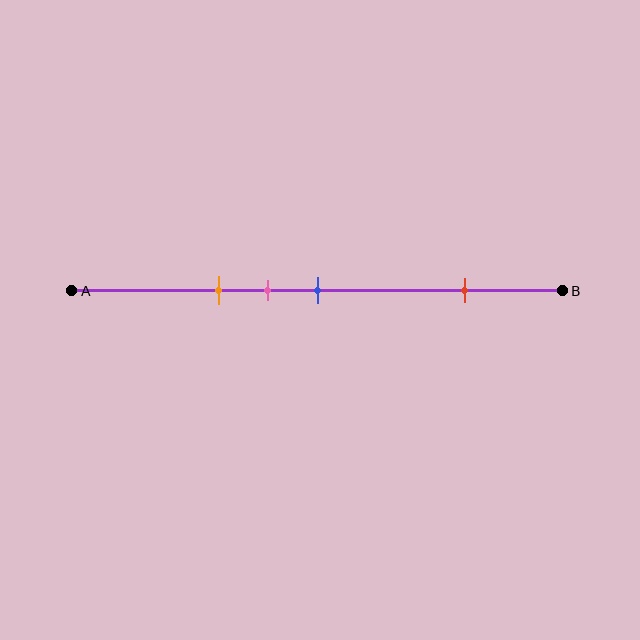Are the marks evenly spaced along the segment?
No, the marks are not evenly spaced.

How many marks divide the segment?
There are 4 marks dividing the segment.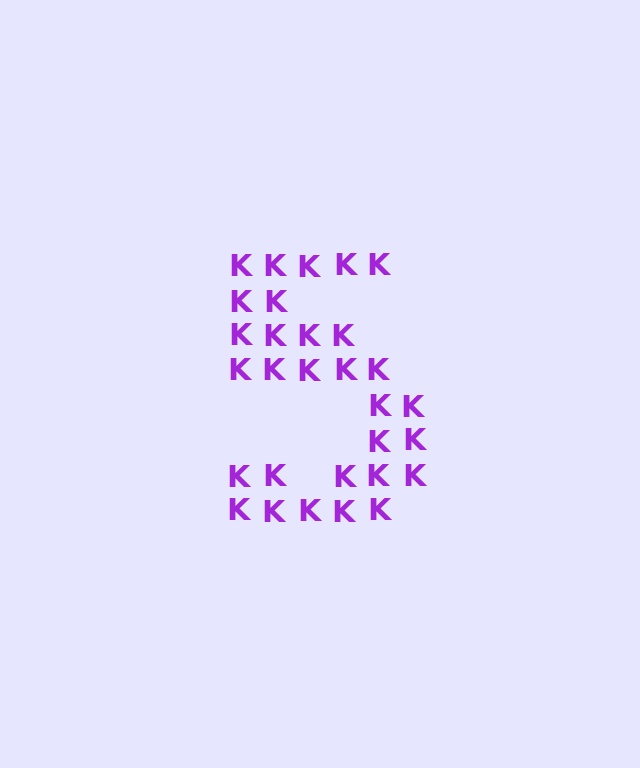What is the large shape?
The large shape is the digit 5.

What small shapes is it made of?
It is made of small letter K's.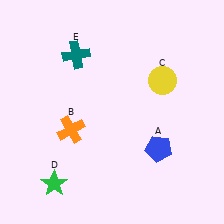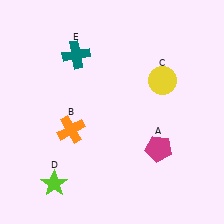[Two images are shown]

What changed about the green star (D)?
In Image 1, D is green. In Image 2, it changed to lime.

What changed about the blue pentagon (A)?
In Image 1, A is blue. In Image 2, it changed to magenta.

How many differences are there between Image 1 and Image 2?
There are 2 differences between the two images.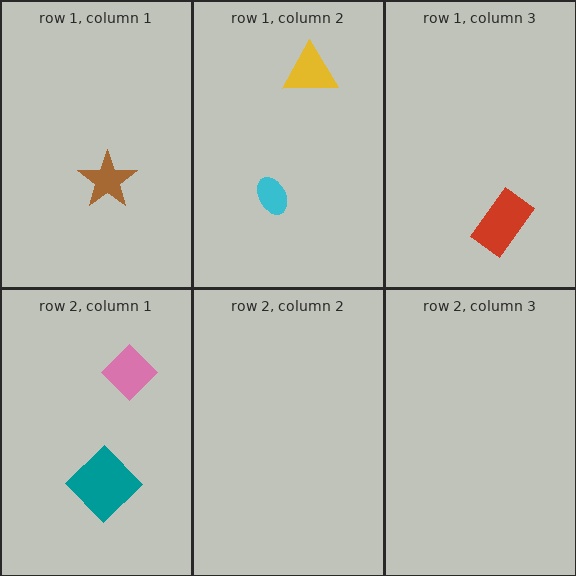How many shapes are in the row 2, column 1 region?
2.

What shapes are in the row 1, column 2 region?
The yellow triangle, the cyan ellipse.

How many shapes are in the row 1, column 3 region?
1.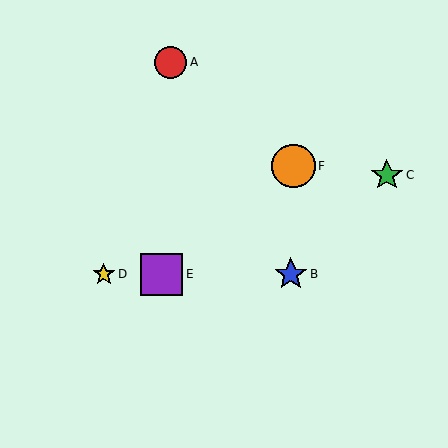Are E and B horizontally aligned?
Yes, both are at y≈274.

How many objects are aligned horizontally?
3 objects (B, D, E) are aligned horizontally.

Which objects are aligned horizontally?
Objects B, D, E are aligned horizontally.